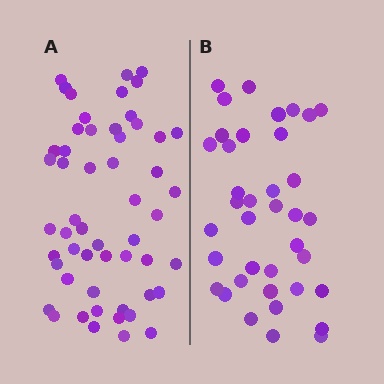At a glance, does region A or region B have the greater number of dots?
Region A (the left region) has more dots.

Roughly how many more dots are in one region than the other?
Region A has approximately 15 more dots than region B.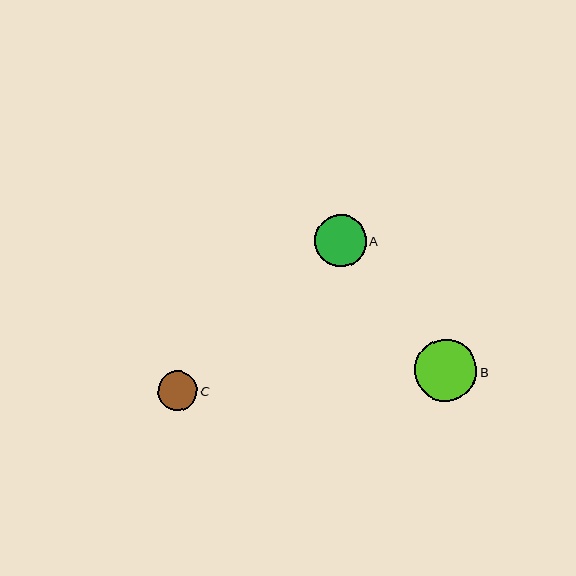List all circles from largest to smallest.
From largest to smallest: B, A, C.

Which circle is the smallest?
Circle C is the smallest with a size of approximately 39 pixels.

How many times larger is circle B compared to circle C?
Circle B is approximately 1.6 times the size of circle C.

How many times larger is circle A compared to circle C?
Circle A is approximately 1.3 times the size of circle C.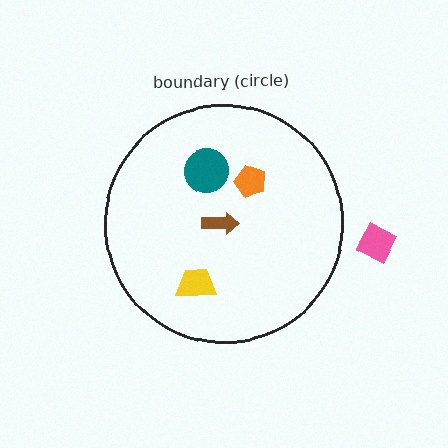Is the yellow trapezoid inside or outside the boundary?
Inside.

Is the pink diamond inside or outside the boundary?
Outside.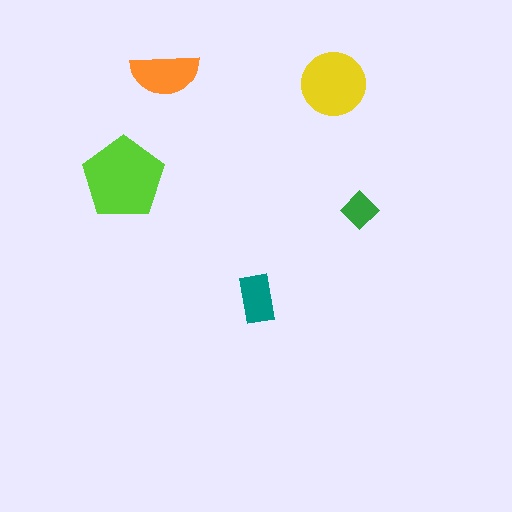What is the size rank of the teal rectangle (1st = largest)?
4th.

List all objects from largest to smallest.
The lime pentagon, the yellow circle, the orange semicircle, the teal rectangle, the green diamond.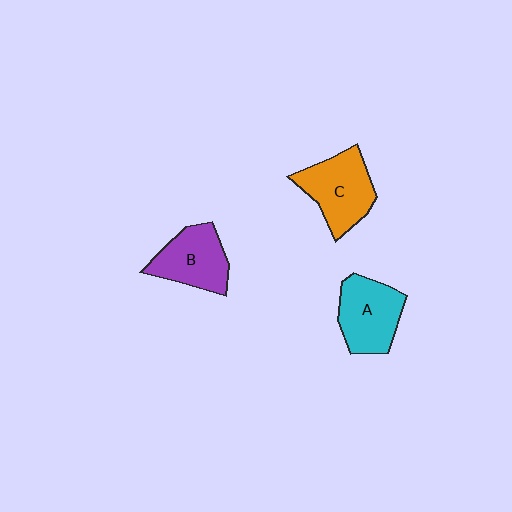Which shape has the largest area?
Shape C (orange).